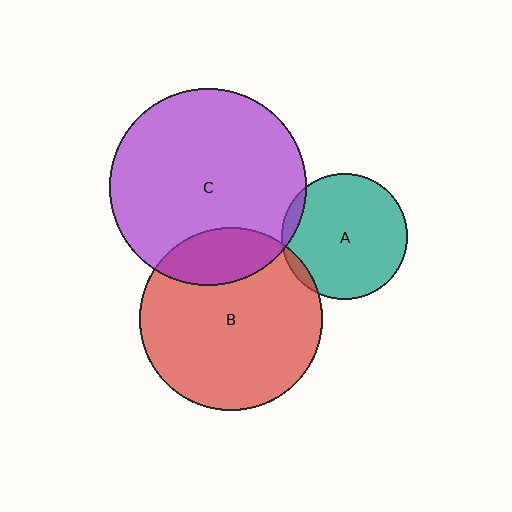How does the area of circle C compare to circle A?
Approximately 2.4 times.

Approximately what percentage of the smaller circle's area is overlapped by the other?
Approximately 20%.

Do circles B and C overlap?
Yes.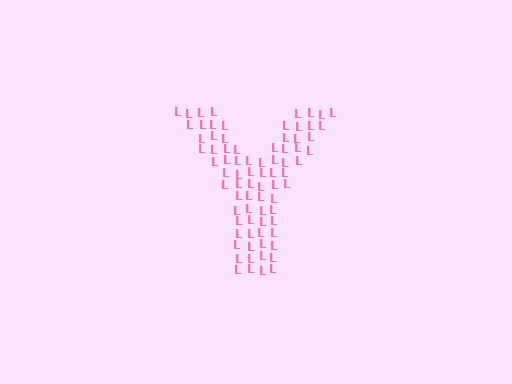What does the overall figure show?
The overall figure shows the letter Y.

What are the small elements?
The small elements are letter L's.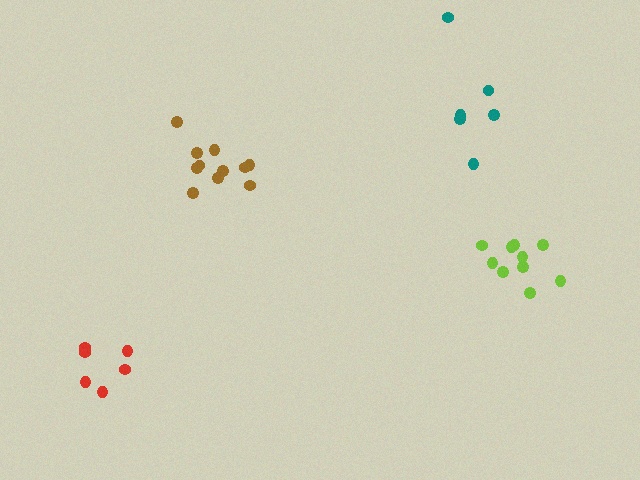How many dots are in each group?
Group 1: 6 dots, Group 2: 11 dots, Group 3: 6 dots, Group 4: 10 dots (33 total).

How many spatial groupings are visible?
There are 4 spatial groupings.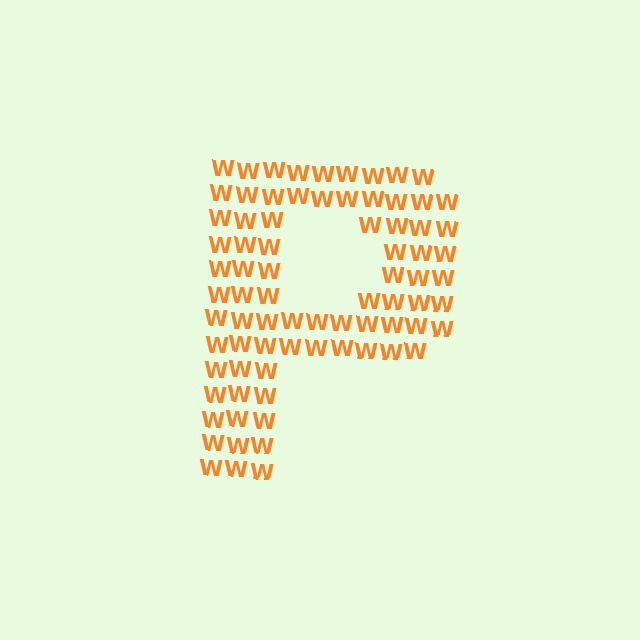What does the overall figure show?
The overall figure shows the letter P.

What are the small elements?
The small elements are letter W's.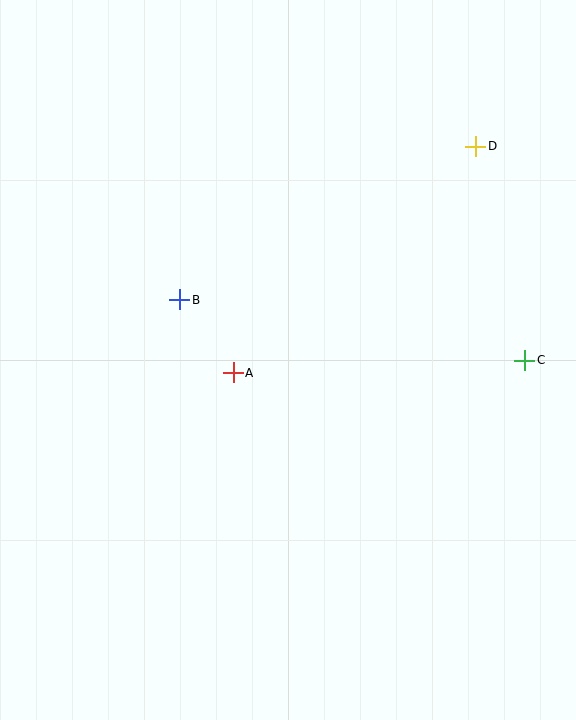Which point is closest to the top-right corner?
Point D is closest to the top-right corner.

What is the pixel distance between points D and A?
The distance between D and A is 332 pixels.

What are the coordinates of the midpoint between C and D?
The midpoint between C and D is at (500, 253).